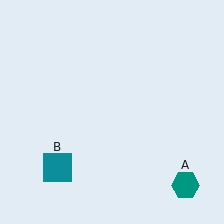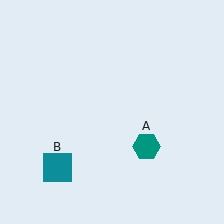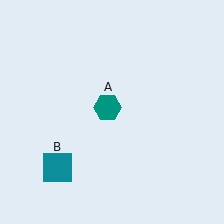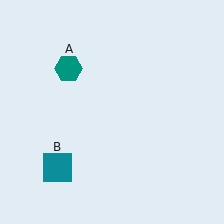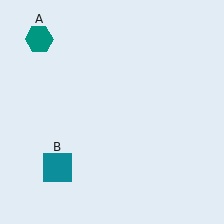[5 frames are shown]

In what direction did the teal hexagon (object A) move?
The teal hexagon (object A) moved up and to the left.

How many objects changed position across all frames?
1 object changed position: teal hexagon (object A).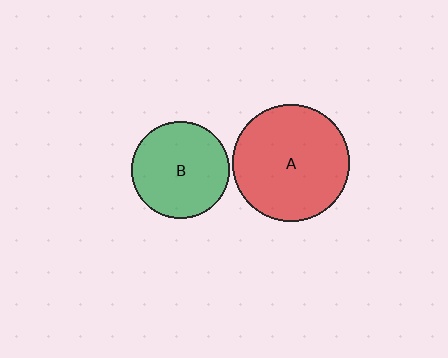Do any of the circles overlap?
No, none of the circles overlap.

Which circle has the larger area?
Circle A (red).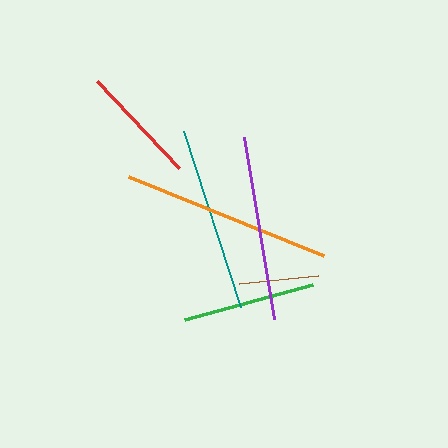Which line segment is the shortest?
The brown line is the shortest at approximately 79 pixels.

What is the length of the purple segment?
The purple segment is approximately 185 pixels long.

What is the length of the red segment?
The red segment is approximately 120 pixels long.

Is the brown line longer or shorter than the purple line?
The purple line is longer than the brown line.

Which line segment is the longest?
The orange line is the longest at approximately 211 pixels.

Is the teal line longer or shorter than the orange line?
The orange line is longer than the teal line.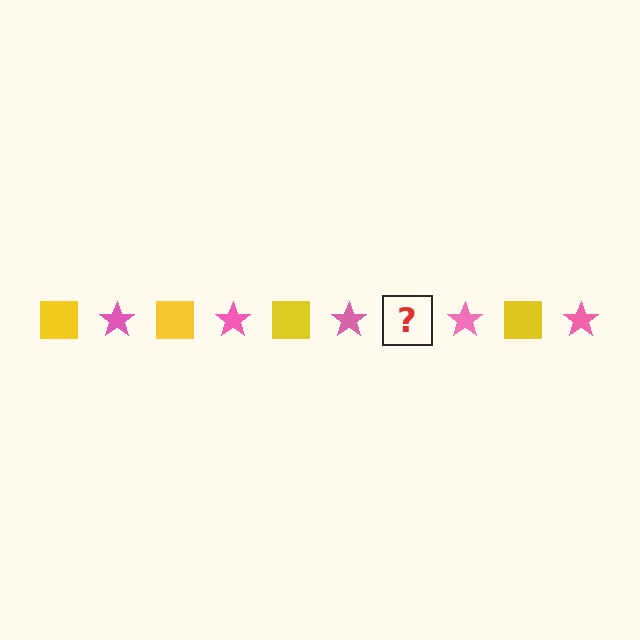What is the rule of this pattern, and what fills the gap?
The rule is that the pattern alternates between yellow square and pink star. The gap should be filled with a yellow square.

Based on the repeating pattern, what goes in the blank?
The blank should be a yellow square.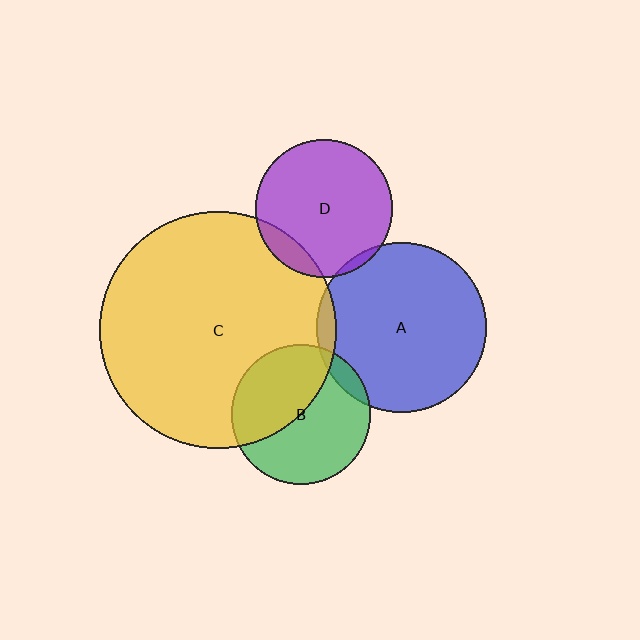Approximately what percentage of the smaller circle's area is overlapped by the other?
Approximately 10%.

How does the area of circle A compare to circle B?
Approximately 1.5 times.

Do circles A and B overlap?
Yes.